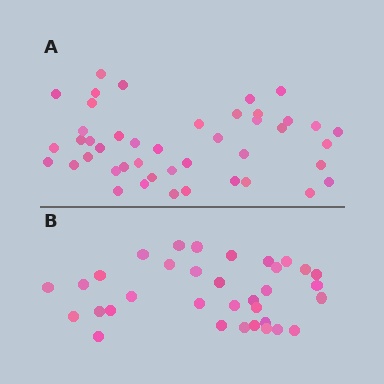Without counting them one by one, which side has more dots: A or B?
Region A (the top region) has more dots.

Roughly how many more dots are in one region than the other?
Region A has roughly 10 or so more dots than region B.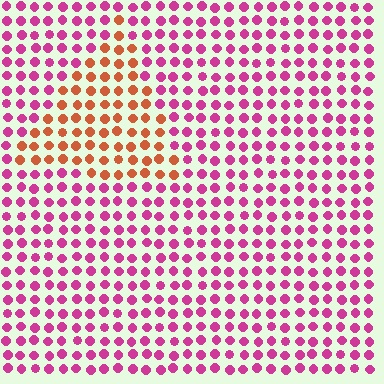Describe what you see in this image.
The image is filled with small magenta elements in a uniform arrangement. A triangle-shaped region is visible where the elements are tinted to a slightly different hue, forming a subtle color boundary.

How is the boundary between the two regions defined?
The boundary is defined purely by a slight shift in hue (about 53 degrees). Spacing, size, and orientation are identical on both sides.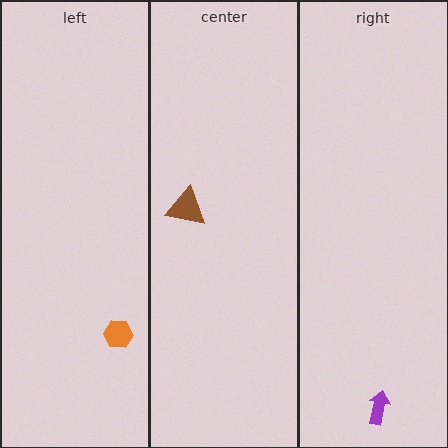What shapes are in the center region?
The brown triangle.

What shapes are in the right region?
The purple arrow.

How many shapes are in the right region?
1.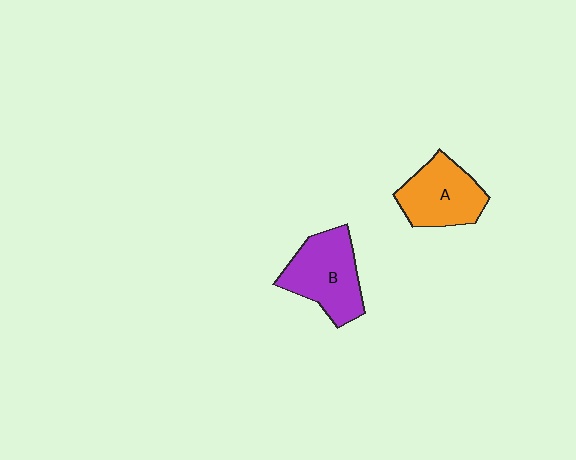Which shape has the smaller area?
Shape A (orange).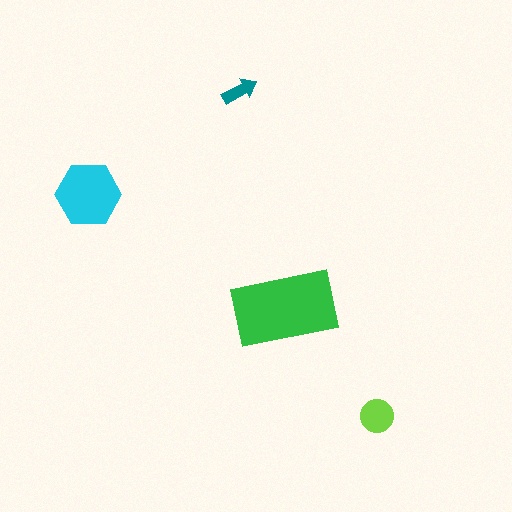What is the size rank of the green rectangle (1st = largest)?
1st.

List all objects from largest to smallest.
The green rectangle, the cyan hexagon, the lime circle, the teal arrow.